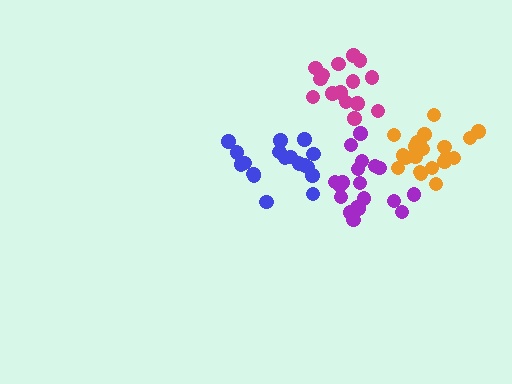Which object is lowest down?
The purple cluster is bottommost.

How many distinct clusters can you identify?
There are 4 distinct clusters.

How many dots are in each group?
Group 1: 21 dots, Group 2: 18 dots, Group 3: 15 dots, Group 4: 19 dots (73 total).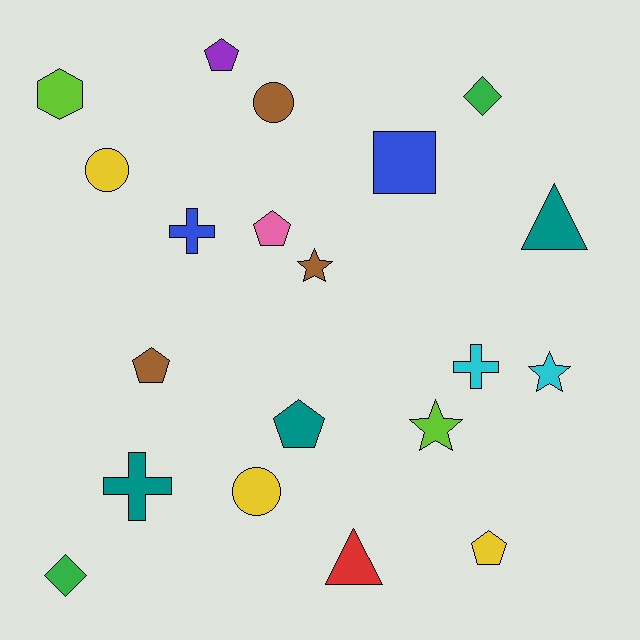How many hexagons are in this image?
There is 1 hexagon.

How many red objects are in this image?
There is 1 red object.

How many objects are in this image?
There are 20 objects.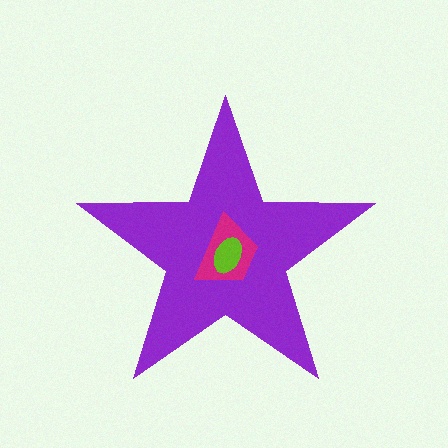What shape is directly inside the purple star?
The magenta trapezoid.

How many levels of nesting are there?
3.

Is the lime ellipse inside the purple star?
Yes.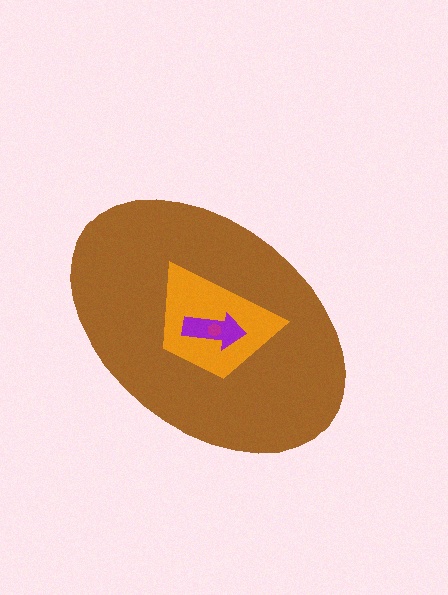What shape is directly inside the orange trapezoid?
The purple arrow.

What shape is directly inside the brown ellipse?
The orange trapezoid.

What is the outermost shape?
The brown ellipse.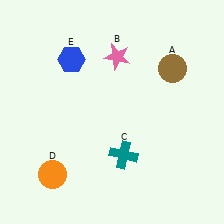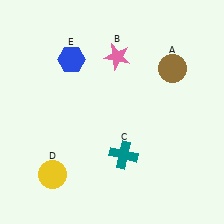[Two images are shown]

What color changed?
The circle (D) changed from orange in Image 1 to yellow in Image 2.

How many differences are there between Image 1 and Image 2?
There is 1 difference between the two images.